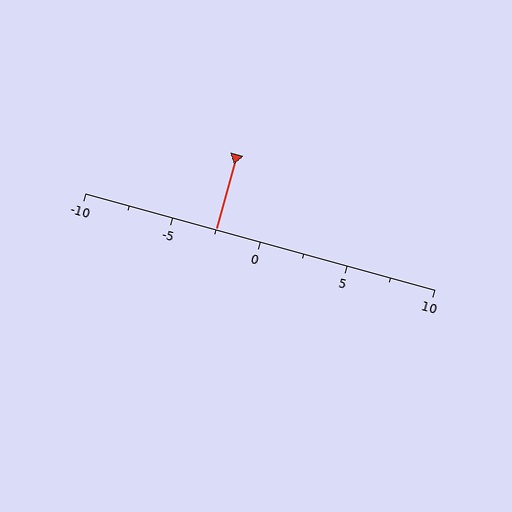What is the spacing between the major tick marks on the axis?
The major ticks are spaced 5 apart.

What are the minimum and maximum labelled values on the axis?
The axis runs from -10 to 10.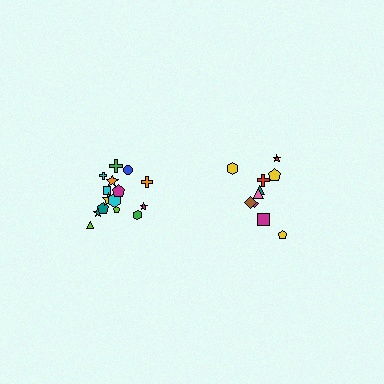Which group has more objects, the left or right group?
The left group.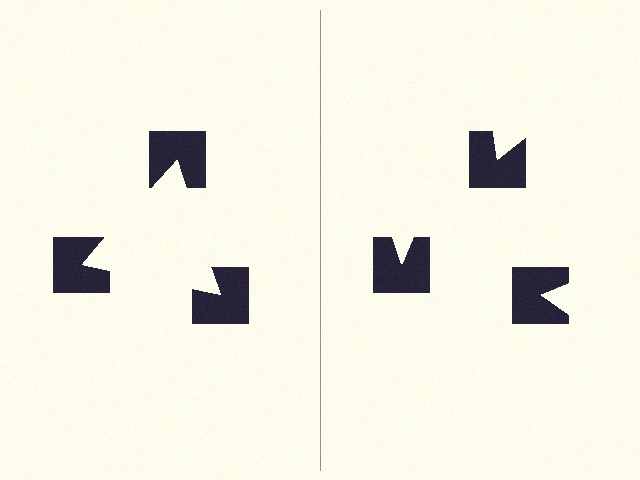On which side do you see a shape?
An illusory triangle appears on the left side. On the right side the wedge cuts are rotated, so no coherent shape forms.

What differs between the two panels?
The notched squares are positioned identically on both sides; only the wedge orientations differ. On the left they align to a triangle; on the right they are misaligned.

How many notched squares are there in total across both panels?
6 — 3 on each side.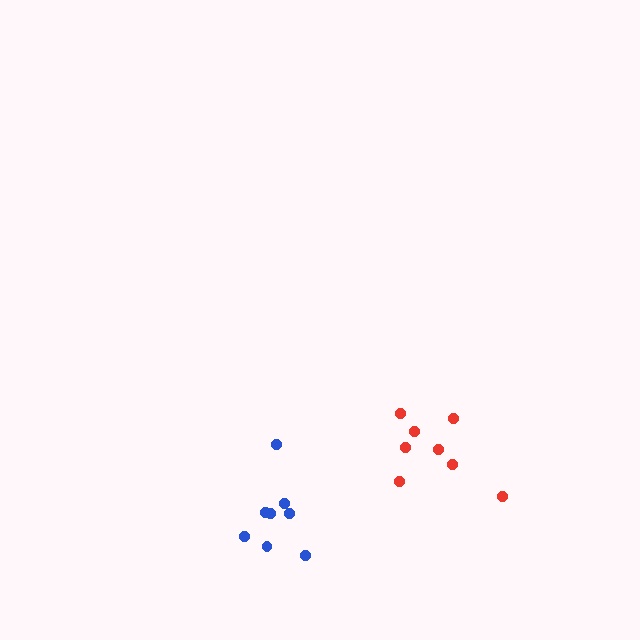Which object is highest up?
The red cluster is topmost.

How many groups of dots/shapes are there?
There are 2 groups.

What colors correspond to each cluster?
The clusters are colored: red, blue.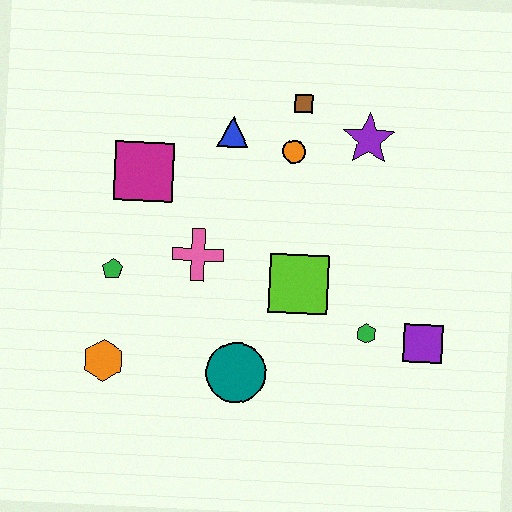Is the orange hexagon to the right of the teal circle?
No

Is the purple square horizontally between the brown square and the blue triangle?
No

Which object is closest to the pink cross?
The green pentagon is closest to the pink cross.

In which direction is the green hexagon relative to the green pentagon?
The green hexagon is to the right of the green pentagon.